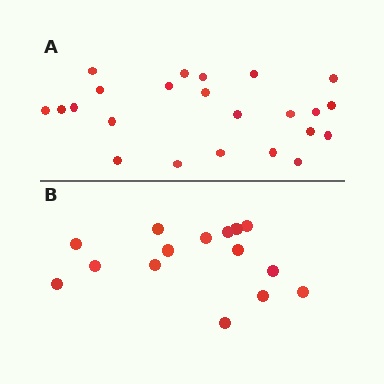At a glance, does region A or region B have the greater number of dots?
Region A (the top region) has more dots.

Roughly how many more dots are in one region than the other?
Region A has roughly 8 or so more dots than region B.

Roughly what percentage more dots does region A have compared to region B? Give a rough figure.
About 55% more.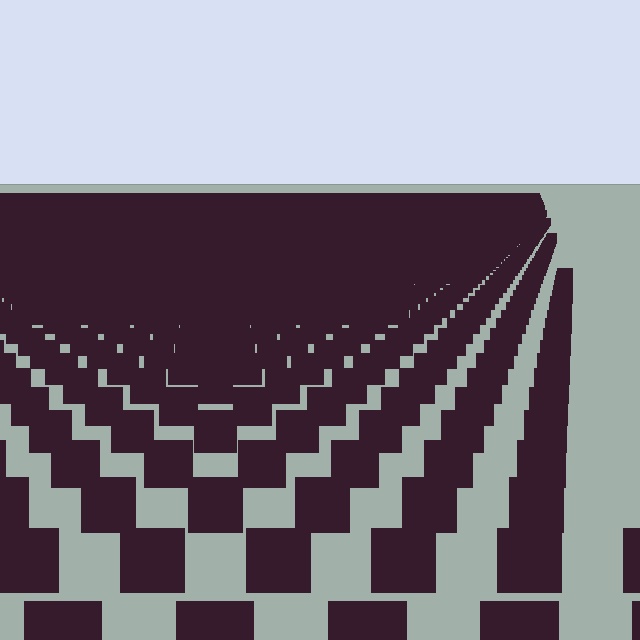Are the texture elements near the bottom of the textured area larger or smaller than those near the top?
Larger. Near the bottom, elements are closer to the viewer and appear at a bigger on-screen size.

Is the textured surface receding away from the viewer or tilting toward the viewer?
The surface is receding away from the viewer. Texture elements get smaller and denser toward the top.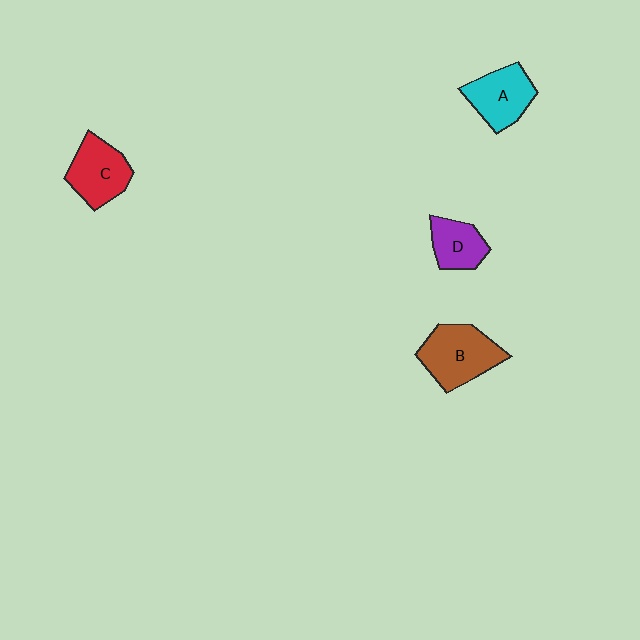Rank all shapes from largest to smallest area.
From largest to smallest: B (brown), C (red), A (cyan), D (purple).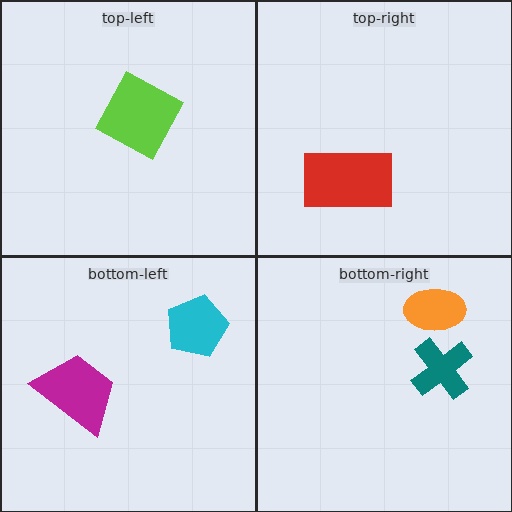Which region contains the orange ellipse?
The bottom-right region.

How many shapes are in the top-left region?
1.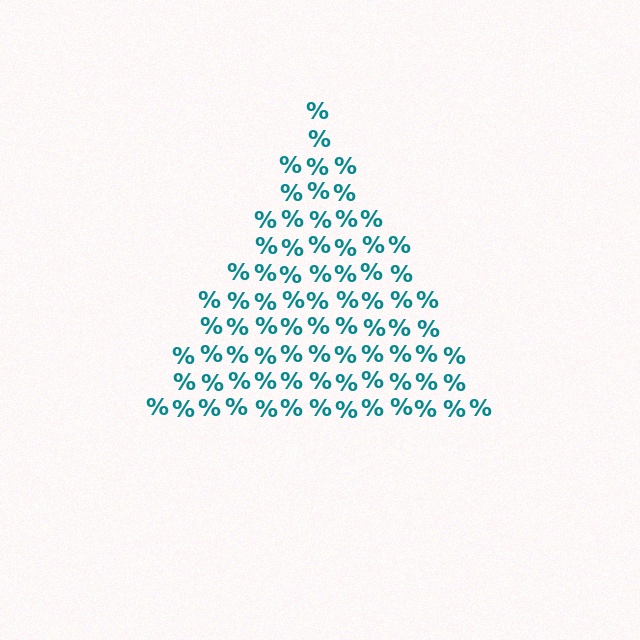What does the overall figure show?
The overall figure shows a triangle.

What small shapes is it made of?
It is made of small percent signs.